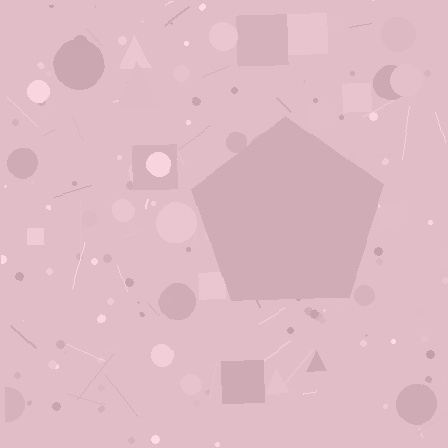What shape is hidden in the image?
A pentagon is hidden in the image.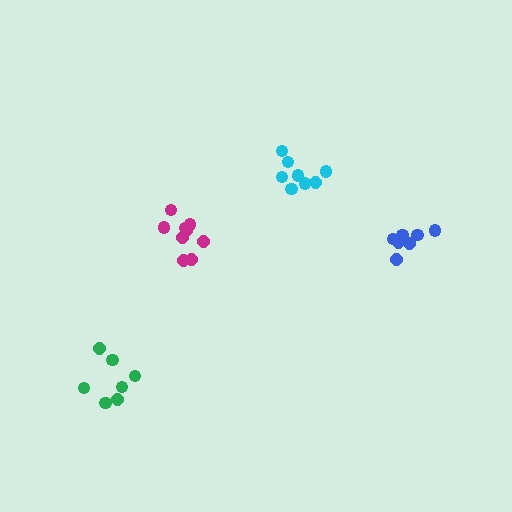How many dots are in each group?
Group 1: 7 dots, Group 2: 9 dots, Group 3: 7 dots, Group 4: 8 dots (31 total).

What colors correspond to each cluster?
The clusters are colored: green, magenta, blue, cyan.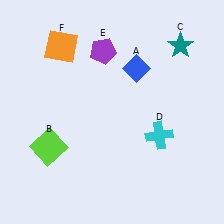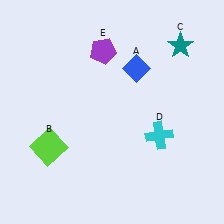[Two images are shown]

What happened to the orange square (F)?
The orange square (F) was removed in Image 2. It was in the top-left area of Image 1.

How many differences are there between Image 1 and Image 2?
There is 1 difference between the two images.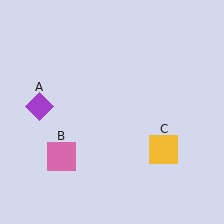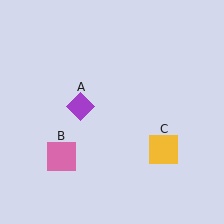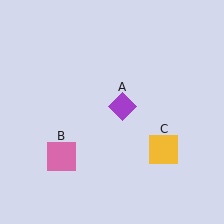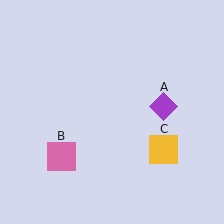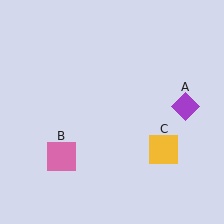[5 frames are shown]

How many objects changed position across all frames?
1 object changed position: purple diamond (object A).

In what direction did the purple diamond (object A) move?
The purple diamond (object A) moved right.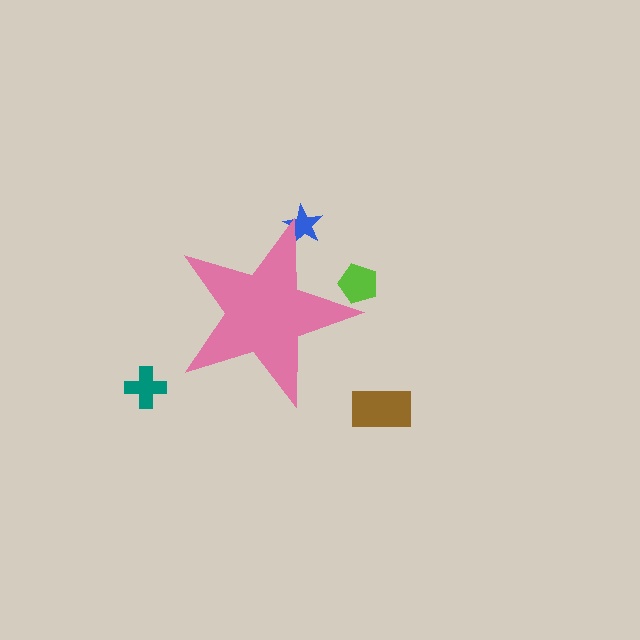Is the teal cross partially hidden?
No, the teal cross is fully visible.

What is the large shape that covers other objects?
A pink star.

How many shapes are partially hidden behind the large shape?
2 shapes are partially hidden.